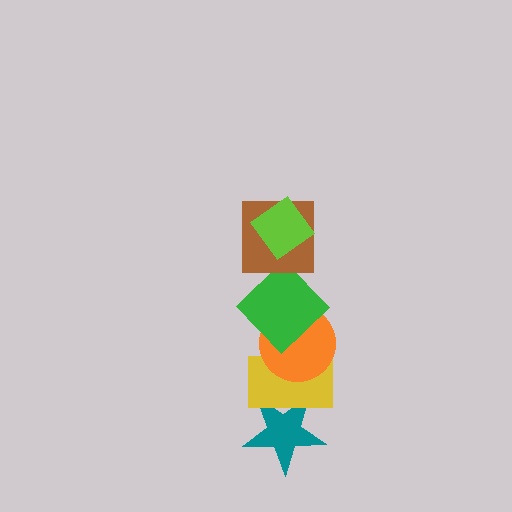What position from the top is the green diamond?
The green diamond is 3rd from the top.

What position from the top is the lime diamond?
The lime diamond is 1st from the top.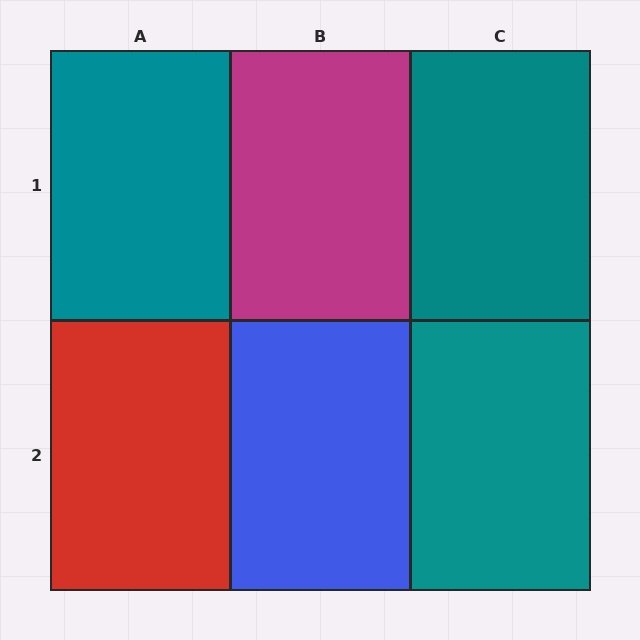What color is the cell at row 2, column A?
Red.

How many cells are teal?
3 cells are teal.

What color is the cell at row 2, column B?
Blue.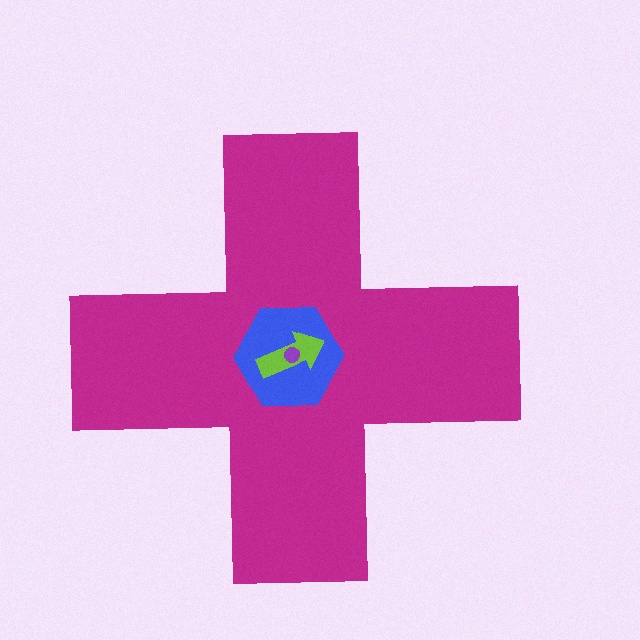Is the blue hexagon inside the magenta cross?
Yes.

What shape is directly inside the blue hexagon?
The lime arrow.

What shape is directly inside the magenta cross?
The blue hexagon.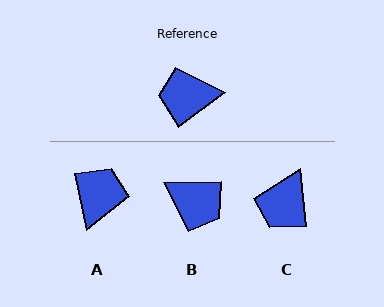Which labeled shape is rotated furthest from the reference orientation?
B, about 144 degrees away.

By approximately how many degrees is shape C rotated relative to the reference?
Approximately 59 degrees counter-clockwise.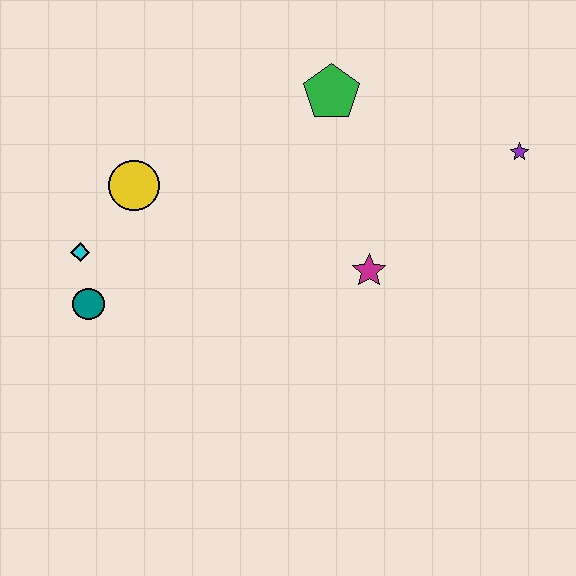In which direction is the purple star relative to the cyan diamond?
The purple star is to the right of the cyan diamond.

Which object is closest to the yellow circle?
The cyan diamond is closest to the yellow circle.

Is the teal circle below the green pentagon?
Yes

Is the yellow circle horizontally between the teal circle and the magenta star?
Yes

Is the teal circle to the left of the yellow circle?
Yes